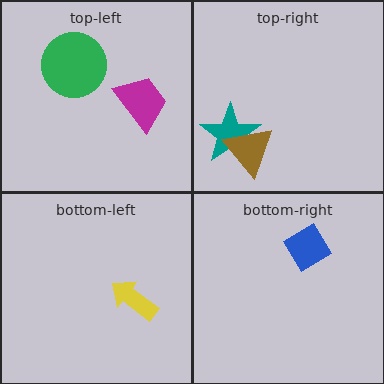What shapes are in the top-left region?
The magenta trapezoid, the green circle.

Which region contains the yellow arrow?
The bottom-left region.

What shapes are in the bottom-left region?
The yellow arrow.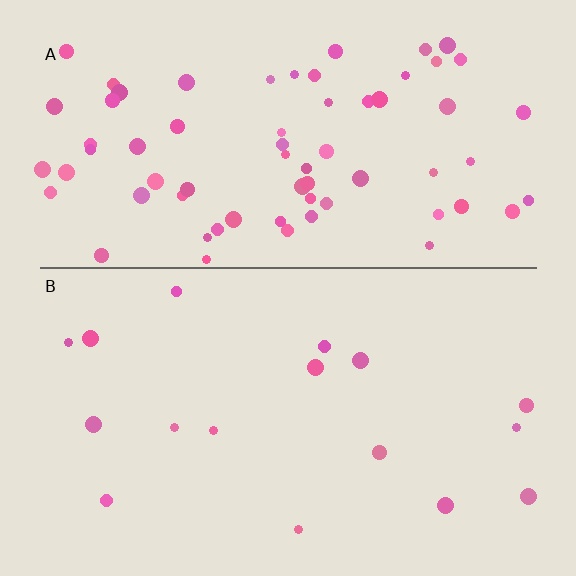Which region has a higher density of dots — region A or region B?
A (the top).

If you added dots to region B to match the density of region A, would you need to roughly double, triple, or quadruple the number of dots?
Approximately quadruple.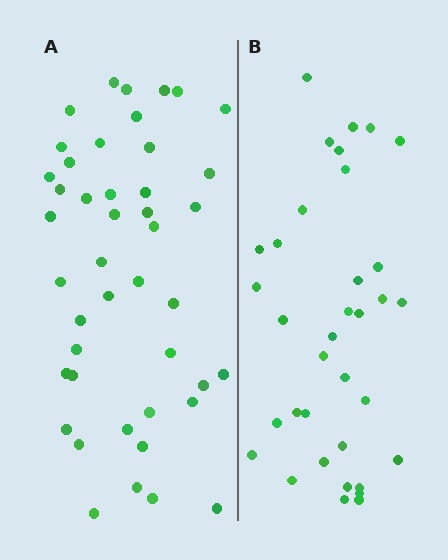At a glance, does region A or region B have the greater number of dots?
Region A (the left region) has more dots.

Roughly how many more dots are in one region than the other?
Region A has roughly 8 or so more dots than region B.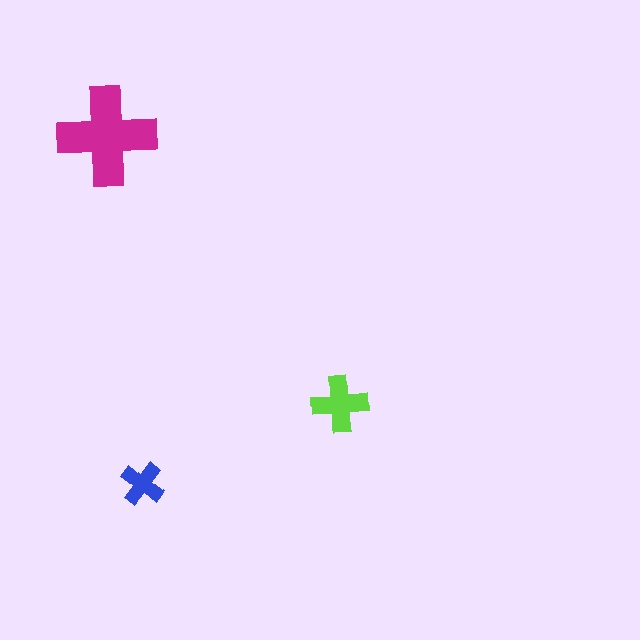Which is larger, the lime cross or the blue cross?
The lime one.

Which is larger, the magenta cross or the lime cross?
The magenta one.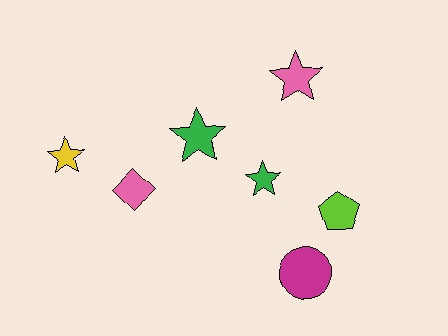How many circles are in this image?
There is 1 circle.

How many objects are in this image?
There are 7 objects.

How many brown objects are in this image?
There are no brown objects.